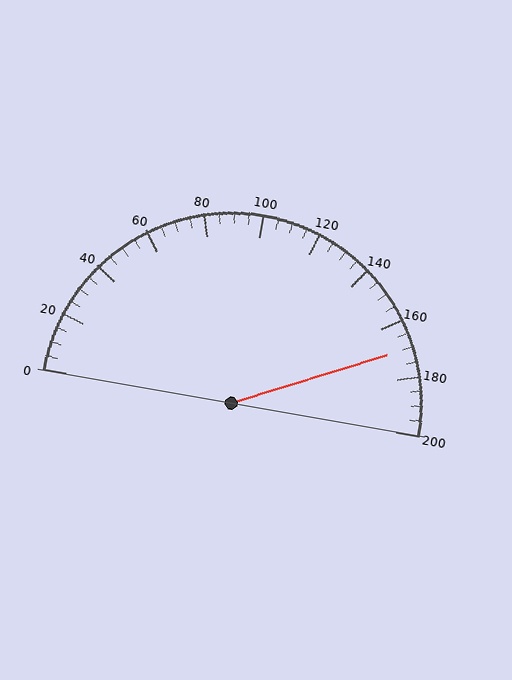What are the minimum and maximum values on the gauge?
The gauge ranges from 0 to 200.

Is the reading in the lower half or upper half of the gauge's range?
The reading is in the upper half of the range (0 to 200).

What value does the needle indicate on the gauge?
The needle indicates approximately 170.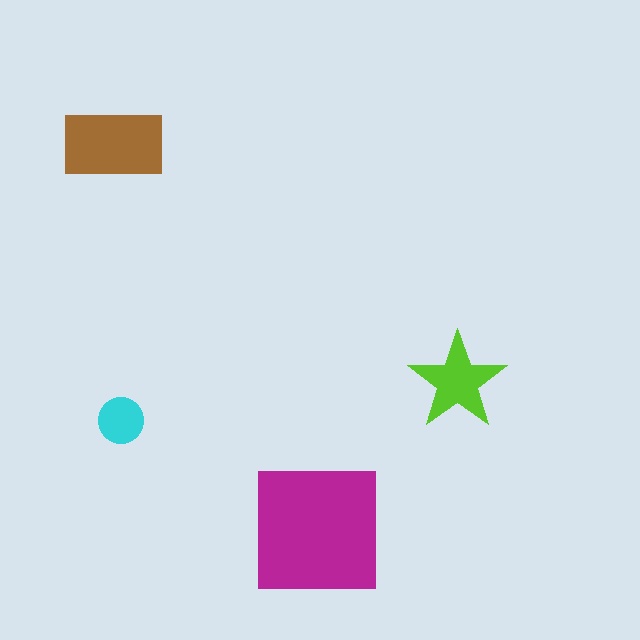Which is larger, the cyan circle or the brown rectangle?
The brown rectangle.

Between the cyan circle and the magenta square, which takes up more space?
The magenta square.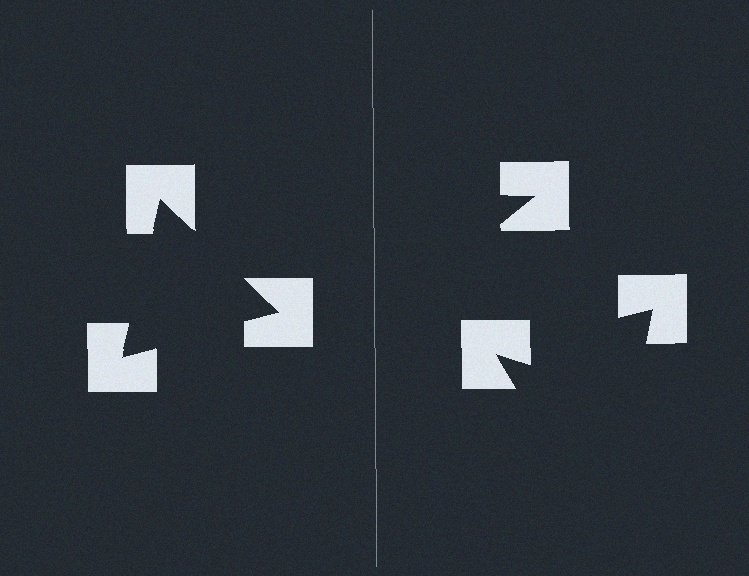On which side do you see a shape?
An illusory triangle appears on the left side. On the right side the wedge cuts are rotated, so no coherent shape forms.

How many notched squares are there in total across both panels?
6 — 3 on each side.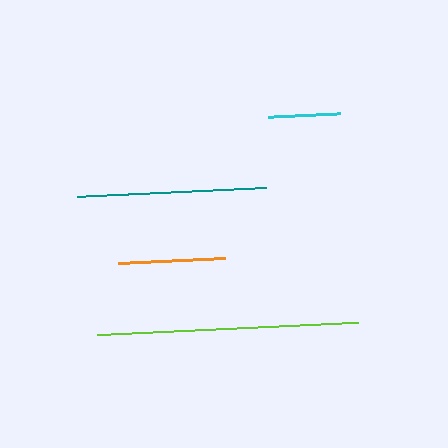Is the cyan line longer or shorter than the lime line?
The lime line is longer than the cyan line.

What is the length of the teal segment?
The teal segment is approximately 190 pixels long.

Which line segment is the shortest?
The cyan line is the shortest at approximately 72 pixels.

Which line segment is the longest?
The lime line is the longest at approximately 261 pixels.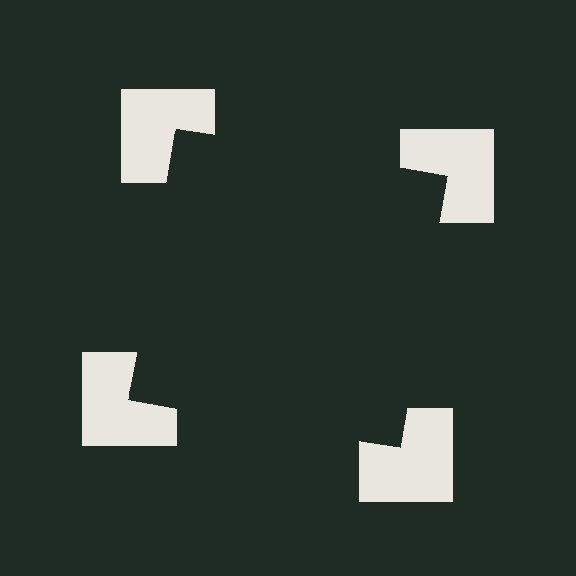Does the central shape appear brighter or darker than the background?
It typically appears slightly darker than the background, even though no actual brightness change is drawn.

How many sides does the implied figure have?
4 sides.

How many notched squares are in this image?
There are 4 — one at each vertex of the illusory square.